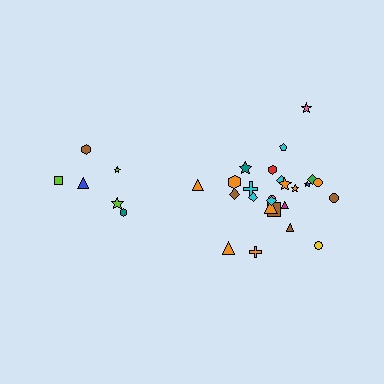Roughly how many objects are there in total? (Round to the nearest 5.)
Roughly 30 objects in total.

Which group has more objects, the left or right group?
The right group.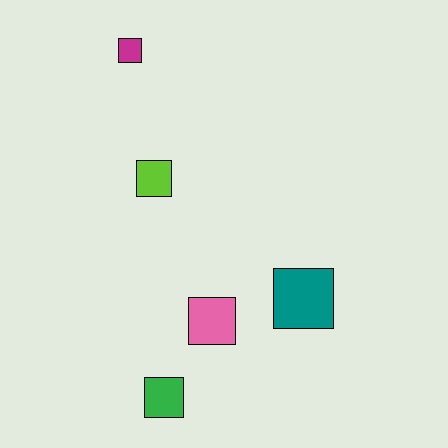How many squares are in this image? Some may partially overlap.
There are 5 squares.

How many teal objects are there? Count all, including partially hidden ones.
There is 1 teal object.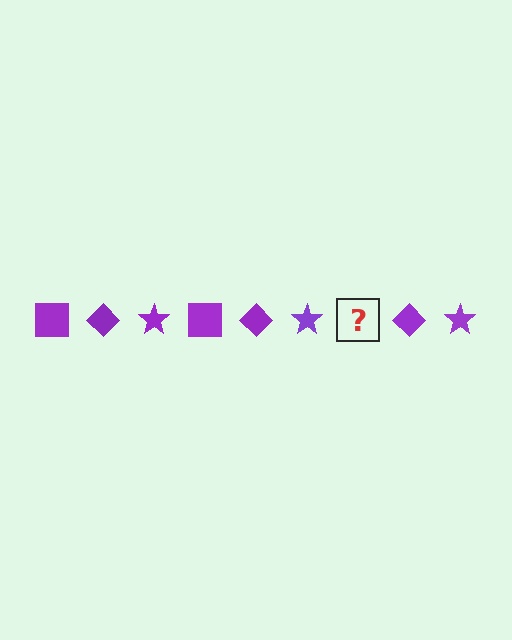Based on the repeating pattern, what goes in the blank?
The blank should be a purple square.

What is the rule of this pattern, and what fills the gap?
The rule is that the pattern cycles through square, diamond, star shapes in purple. The gap should be filled with a purple square.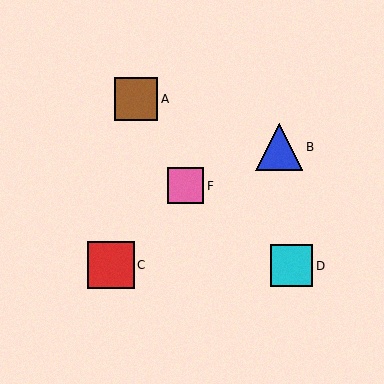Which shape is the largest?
The blue triangle (labeled B) is the largest.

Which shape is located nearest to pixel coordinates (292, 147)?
The blue triangle (labeled B) at (279, 147) is nearest to that location.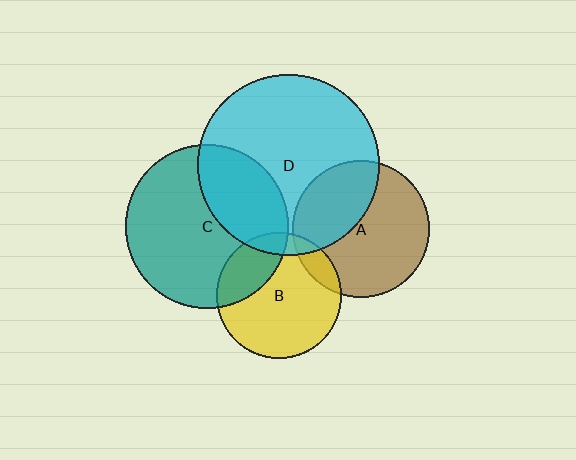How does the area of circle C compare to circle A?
Approximately 1.4 times.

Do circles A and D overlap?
Yes.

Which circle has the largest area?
Circle D (cyan).